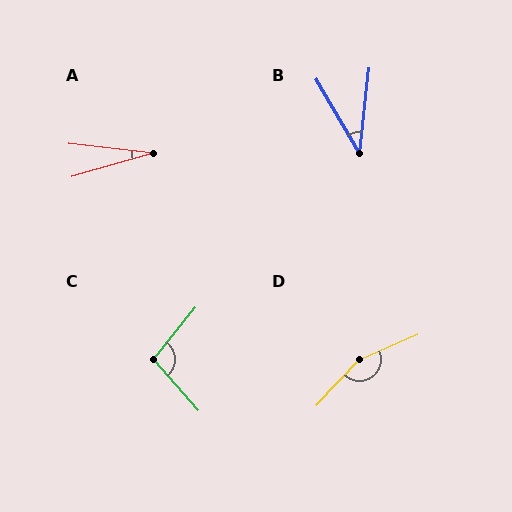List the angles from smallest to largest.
A (22°), B (37°), C (99°), D (156°).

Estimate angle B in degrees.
Approximately 37 degrees.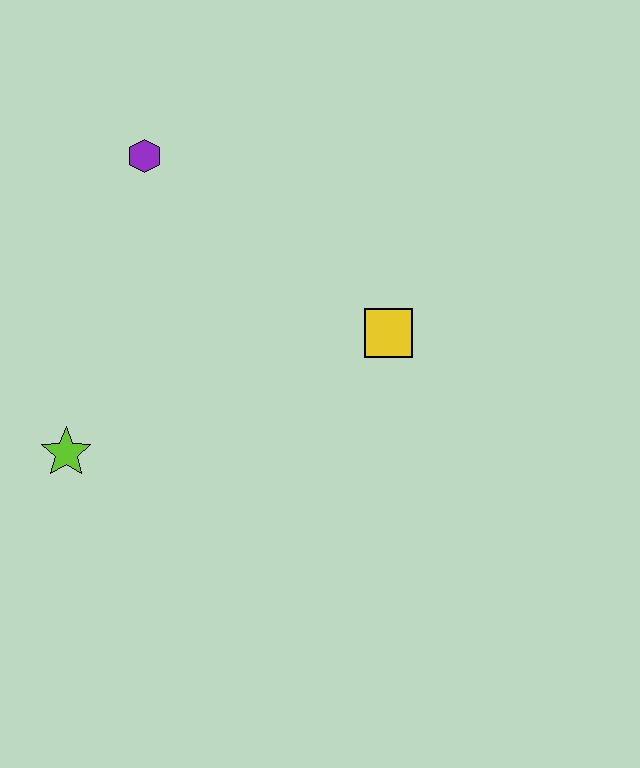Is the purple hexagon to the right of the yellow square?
No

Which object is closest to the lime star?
The purple hexagon is closest to the lime star.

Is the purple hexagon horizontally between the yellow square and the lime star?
Yes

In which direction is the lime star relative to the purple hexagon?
The lime star is below the purple hexagon.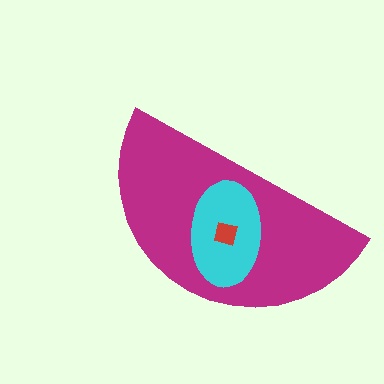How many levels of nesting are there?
3.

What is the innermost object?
The red square.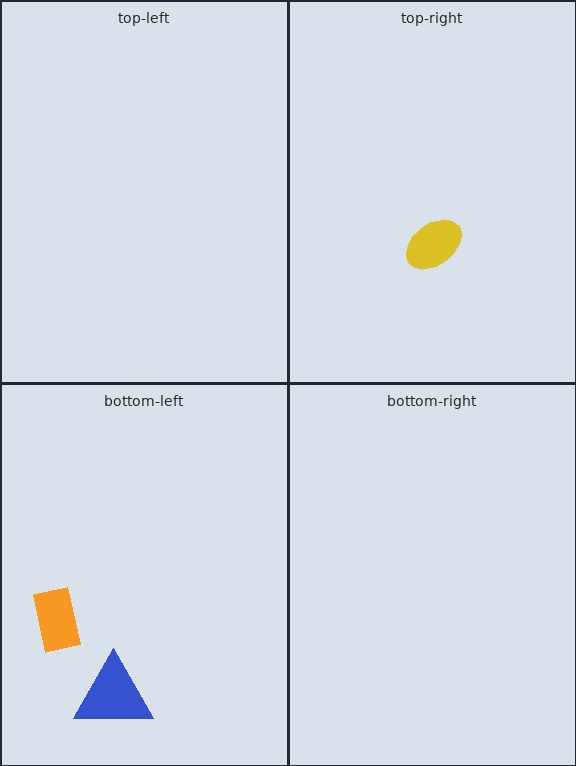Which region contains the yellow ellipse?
The top-right region.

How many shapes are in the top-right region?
1.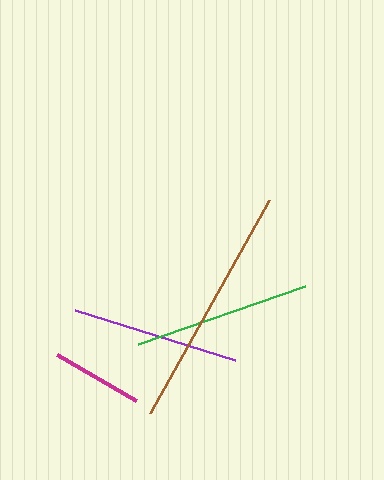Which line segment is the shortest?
The magenta line is the shortest at approximately 92 pixels.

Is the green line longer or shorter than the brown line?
The brown line is longer than the green line.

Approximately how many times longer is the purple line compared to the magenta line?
The purple line is approximately 1.8 times the length of the magenta line.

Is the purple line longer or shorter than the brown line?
The brown line is longer than the purple line.